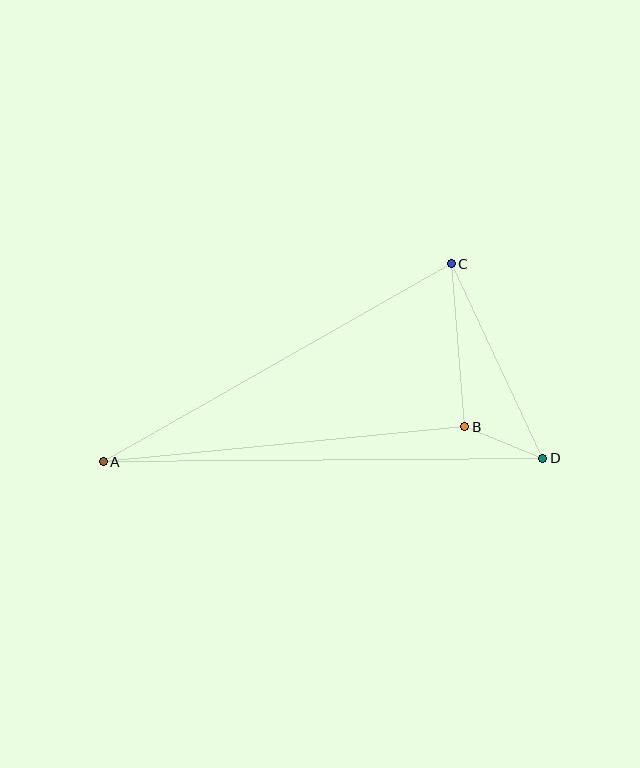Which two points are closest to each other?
Points B and D are closest to each other.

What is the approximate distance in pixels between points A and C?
The distance between A and C is approximately 400 pixels.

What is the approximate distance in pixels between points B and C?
The distance between B and C is approximately 164 pixels.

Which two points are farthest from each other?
Points A and D are farthest from each other.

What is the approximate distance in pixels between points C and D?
The distance between C and D is approximately 215 pixels.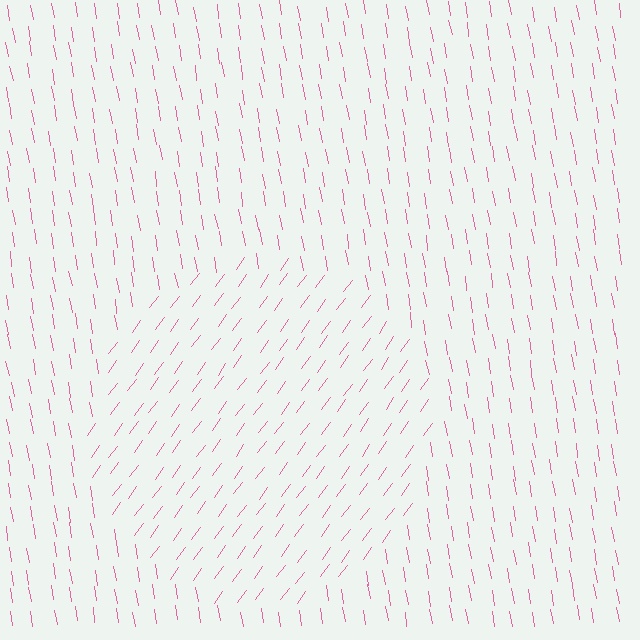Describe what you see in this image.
The image is filled with small pink line segments. A circle region in the image has lines oriented differently from the surrounding lines, creating a visible texture boundary.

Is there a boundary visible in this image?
Yes, there is a texture boundary formed by a change in line orientation.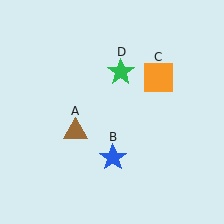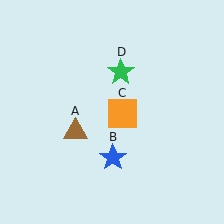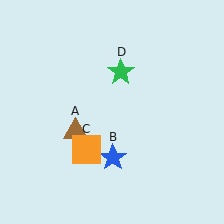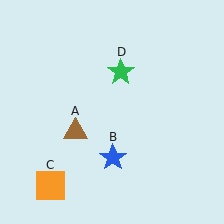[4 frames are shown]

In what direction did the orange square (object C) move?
The orange square (object C) moved down and to the left.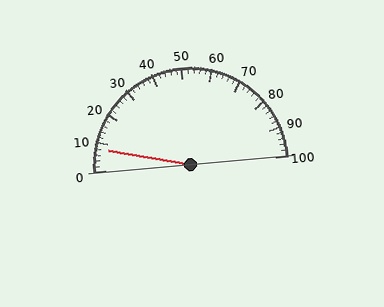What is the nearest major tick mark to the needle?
The nearest major tick mark is 10.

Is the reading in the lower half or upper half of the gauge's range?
The reading is in the lower half of the range (0 to 100).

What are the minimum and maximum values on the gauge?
The gauge ranges from 0 to 100.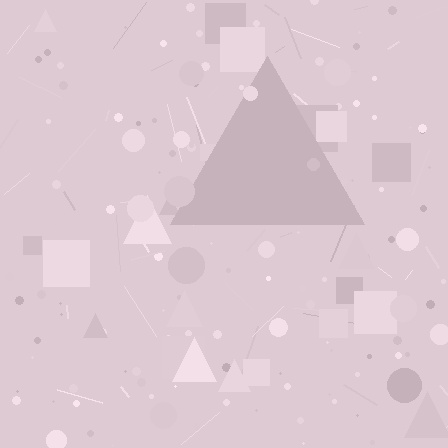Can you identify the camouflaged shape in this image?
The camouflaged shape is a triangle.